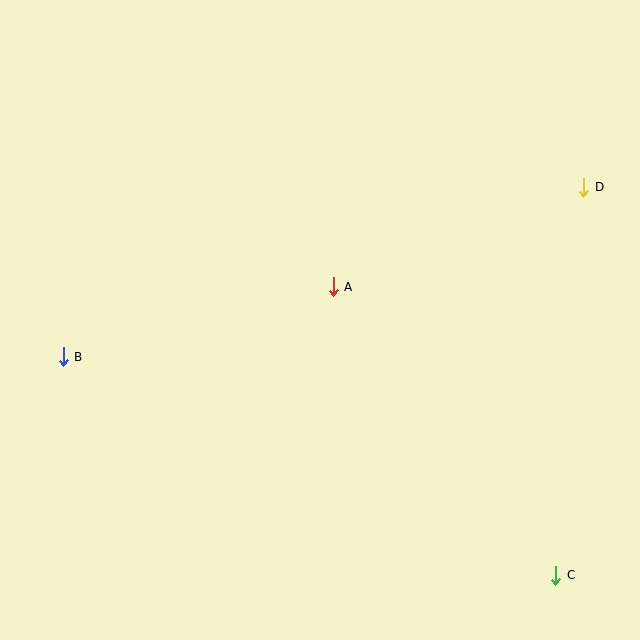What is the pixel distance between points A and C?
The distance between A and C is 364 pixels.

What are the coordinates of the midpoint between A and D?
The midpoint between A and D is at (458, 237).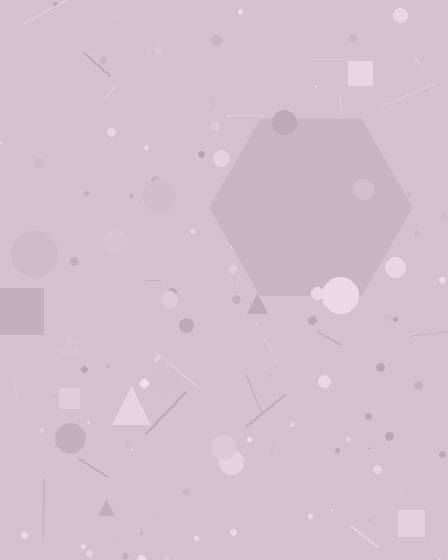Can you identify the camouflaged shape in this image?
The camouflaged shape is a hexagon.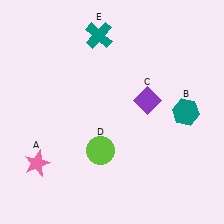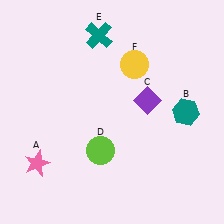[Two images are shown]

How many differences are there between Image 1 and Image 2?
There is 1 difference between the two images.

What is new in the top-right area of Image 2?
A yellow circle (F) was added in the top-right area of Image 2.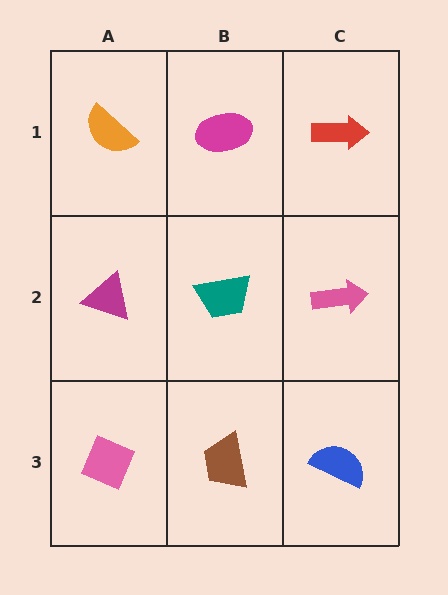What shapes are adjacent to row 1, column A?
A magenta triangle (row 2, column A), a magenta ellipse (row 1, column B).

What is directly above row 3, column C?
A pink arrow.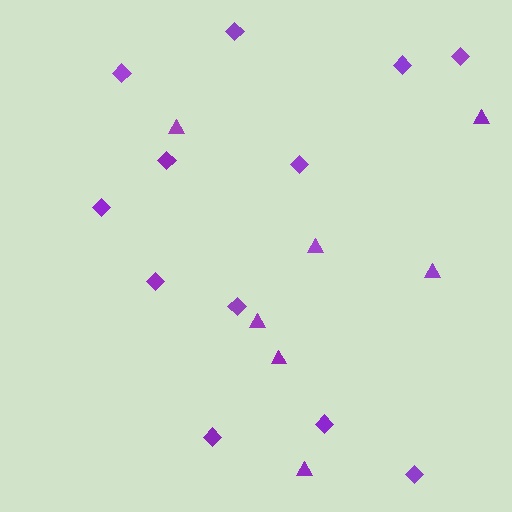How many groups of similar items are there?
There are 2 groups: one group of diamonds (12) and one group of triangles (7).